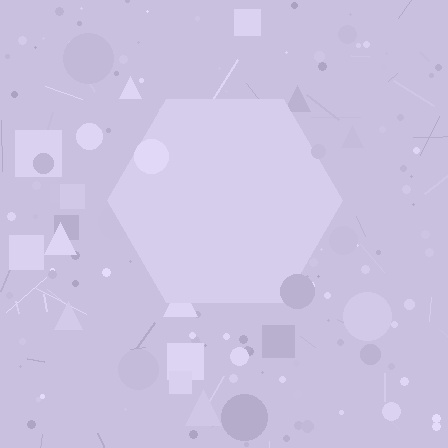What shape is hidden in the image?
A hexagon is hidden in the image.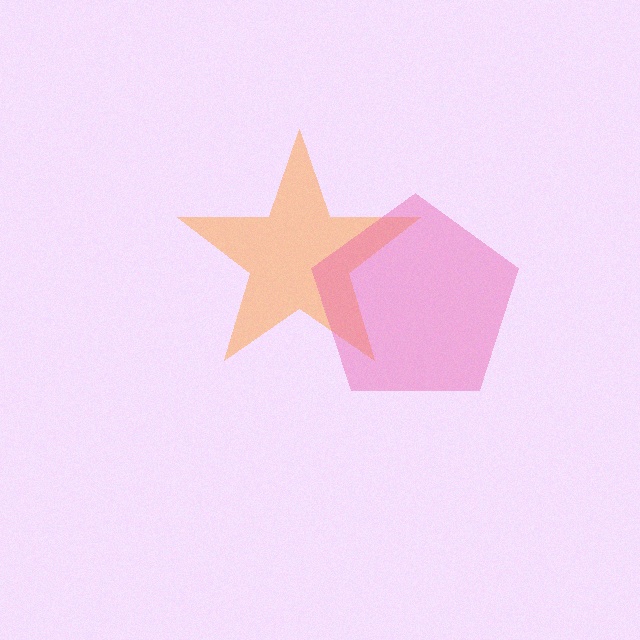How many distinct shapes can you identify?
There are 2 distinct shapes: an orange star, a pink pentagon.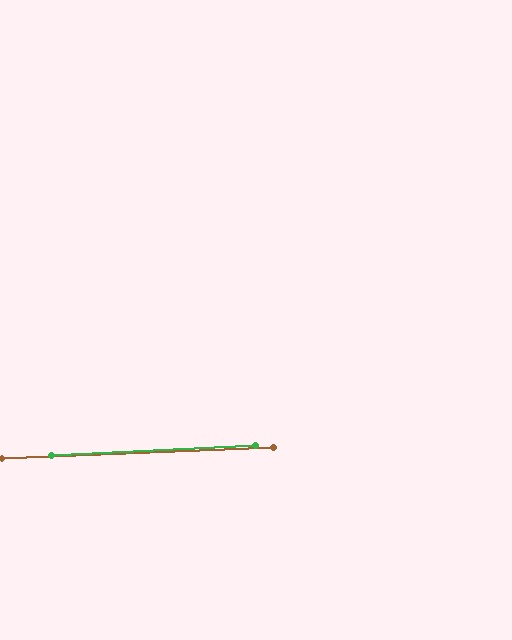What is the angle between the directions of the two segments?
Approximately 1 degree.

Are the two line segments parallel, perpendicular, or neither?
Parallel — their directions differ by only 0.7°.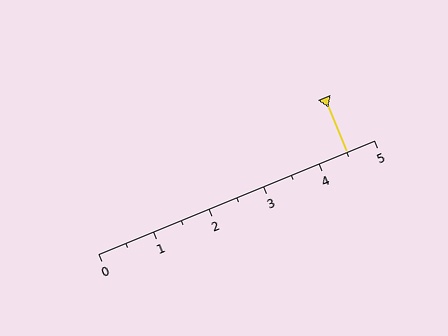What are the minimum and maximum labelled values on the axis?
The axis runs from 0 to 5.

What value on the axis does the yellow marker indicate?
The marker indicates approximately 4.5.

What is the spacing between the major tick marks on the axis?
The major ticks are spaced 1 apart.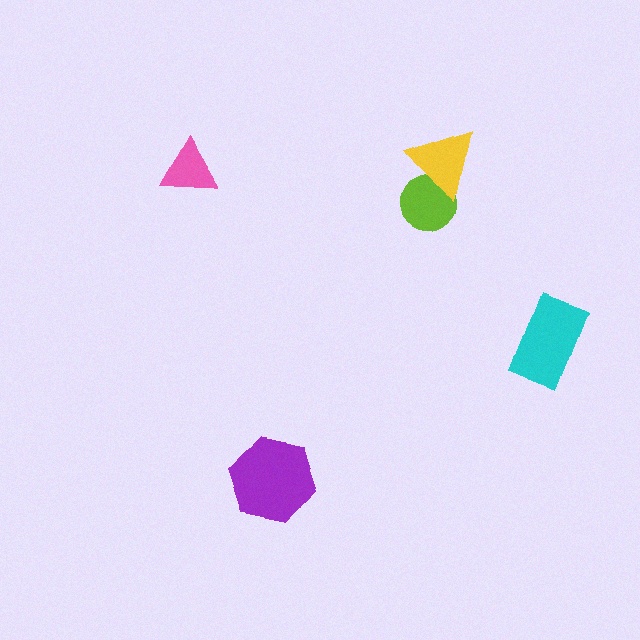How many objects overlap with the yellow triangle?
1 object overlaps with the yellow triangle.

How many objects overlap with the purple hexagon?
0 objects overlap with the purple hexagon.